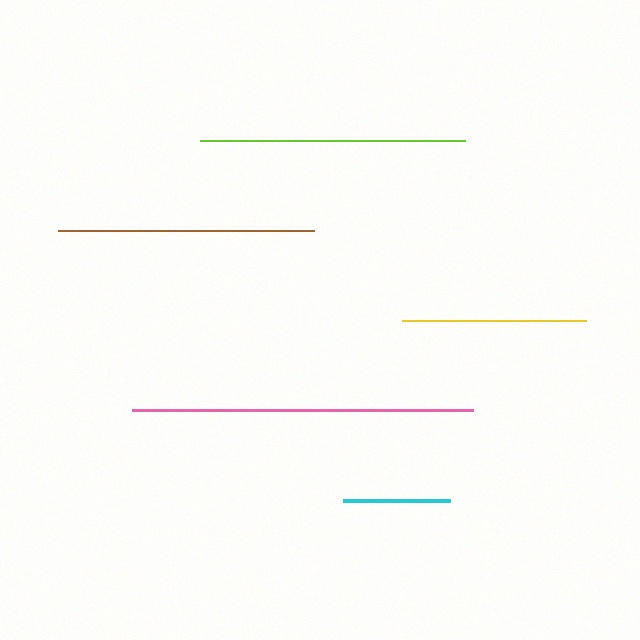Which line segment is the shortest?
The cyan line is the shortest at approximately 108 pixels.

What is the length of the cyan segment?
The cyan segment is approximately 108 pixels long.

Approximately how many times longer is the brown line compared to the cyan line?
The brown line is approximately 2.4 times the length of the cyan line.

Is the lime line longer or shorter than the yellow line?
The lime line is longer than the yellow line.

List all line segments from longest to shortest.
From longest to shortest: pink, lime, brown, yellow, cyan.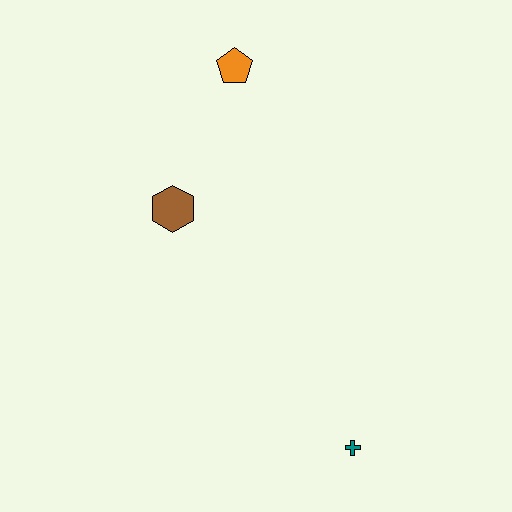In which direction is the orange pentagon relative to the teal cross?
The orange pentagon is above the teal cross.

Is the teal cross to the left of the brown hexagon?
No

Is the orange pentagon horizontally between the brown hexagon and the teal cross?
Yes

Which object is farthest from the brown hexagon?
The teal cross is farthest from the brown hexagon.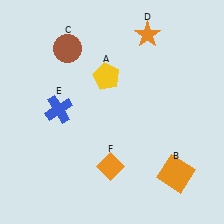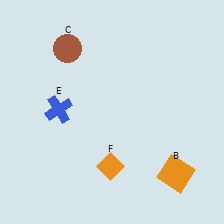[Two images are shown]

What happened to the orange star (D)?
The orange star (D) was removed in Image 2. It was in the top-right area of Image 1.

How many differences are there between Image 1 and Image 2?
There are 2 differences between the two images.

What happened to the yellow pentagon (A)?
The yellow pentagon (A) was removed in Image 2. It was in the top-left area of Image 1.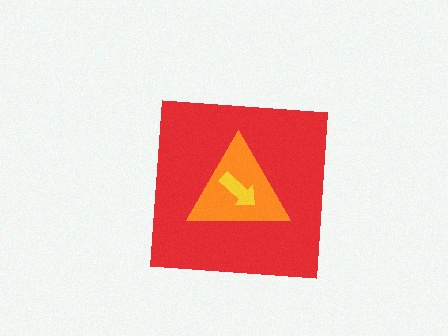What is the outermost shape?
The red square.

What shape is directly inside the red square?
The orange triangle.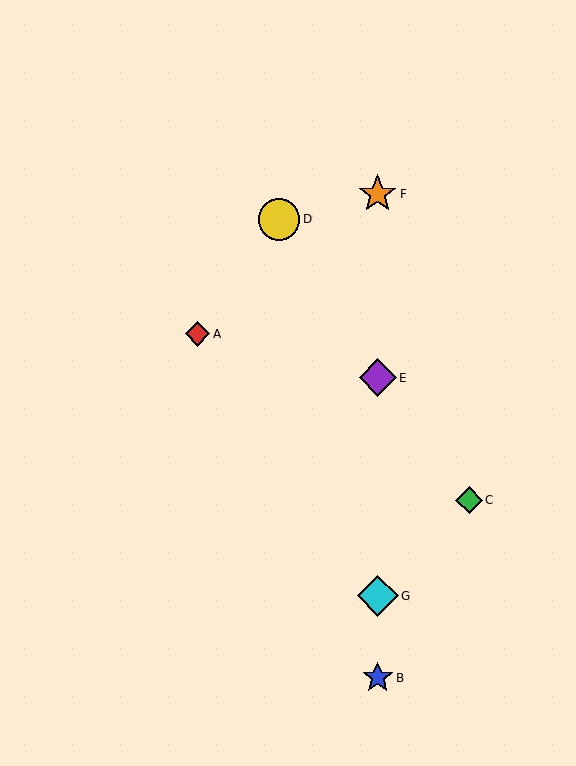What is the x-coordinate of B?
Object B is at x≈378.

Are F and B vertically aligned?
Yes, both are at x≈378.